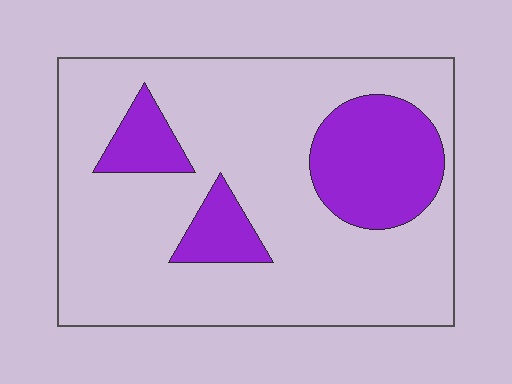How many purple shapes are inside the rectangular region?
3.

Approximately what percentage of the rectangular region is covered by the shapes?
Approximately 20%.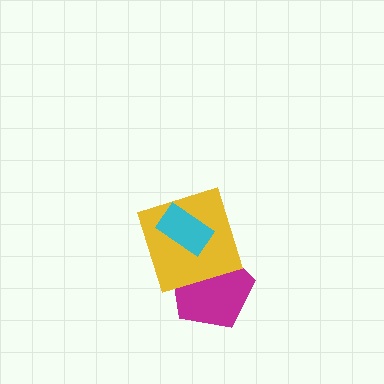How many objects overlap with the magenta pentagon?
1 object overlaps with the magenta pentagon.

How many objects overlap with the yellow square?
2 objects overlap with the yellow square.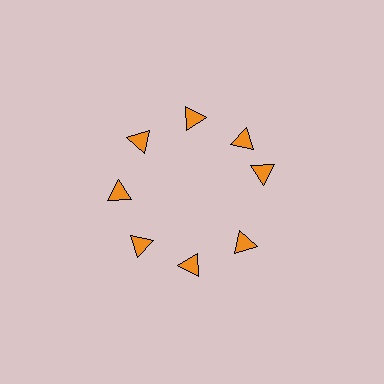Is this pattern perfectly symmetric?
No. The 8 orange triangles are arranged in a ring, but one element near the 3 o'clock position is rotated out of alignment along the ring, breaking the 8-fold rotational symmetry.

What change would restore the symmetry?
The symmetry would be restored by rotating it back into even spacing with its neighbors so that all 8 triangles sit at equal angles and equal distance from the center.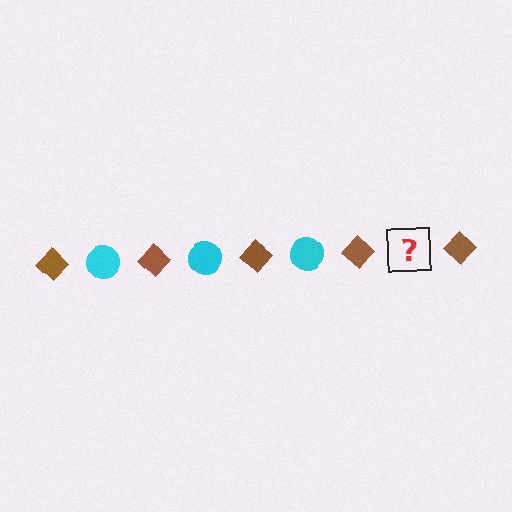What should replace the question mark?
The question mark should be replaced with a cyan circle.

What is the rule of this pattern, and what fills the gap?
The rule is that the pattern alternates between brown diamond and cyan circle. The gap should be filled with a cyan circle.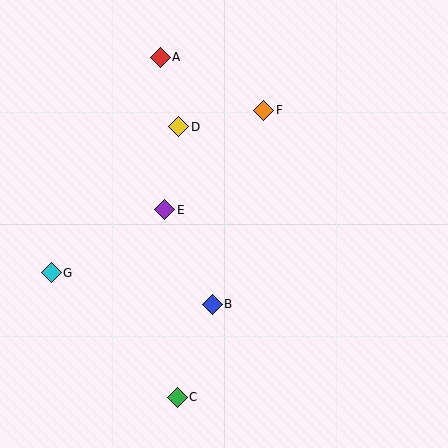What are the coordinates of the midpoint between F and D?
The midpoint between F and D is at (221, 118).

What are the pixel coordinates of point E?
Point E is at (165, 210).